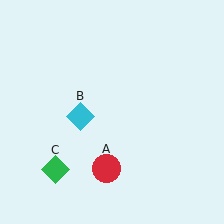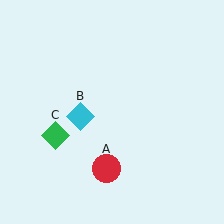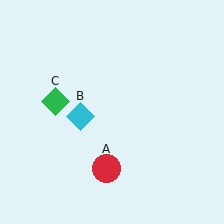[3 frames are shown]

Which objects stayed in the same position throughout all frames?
Red circle (object A) and cyan diamond (object B) remained stationary.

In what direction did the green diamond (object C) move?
The green diamond (object C) moved up.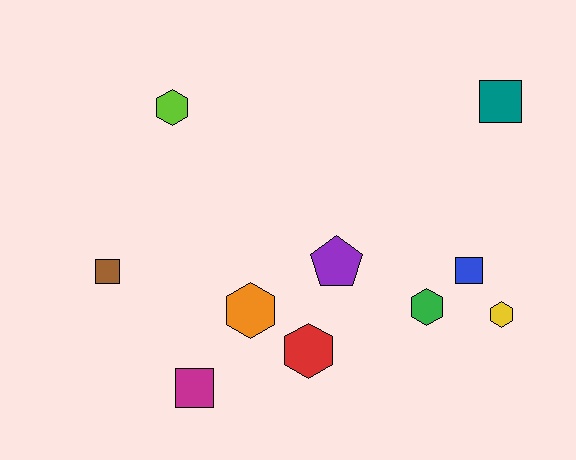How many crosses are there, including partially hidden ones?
There are no crosses.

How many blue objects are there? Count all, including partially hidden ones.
There is 1 blue object.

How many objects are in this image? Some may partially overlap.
There are 10 objects.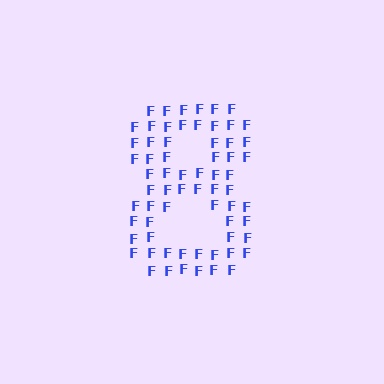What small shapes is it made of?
It is made of small letter F's.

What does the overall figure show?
The overall figure shows the digit 8.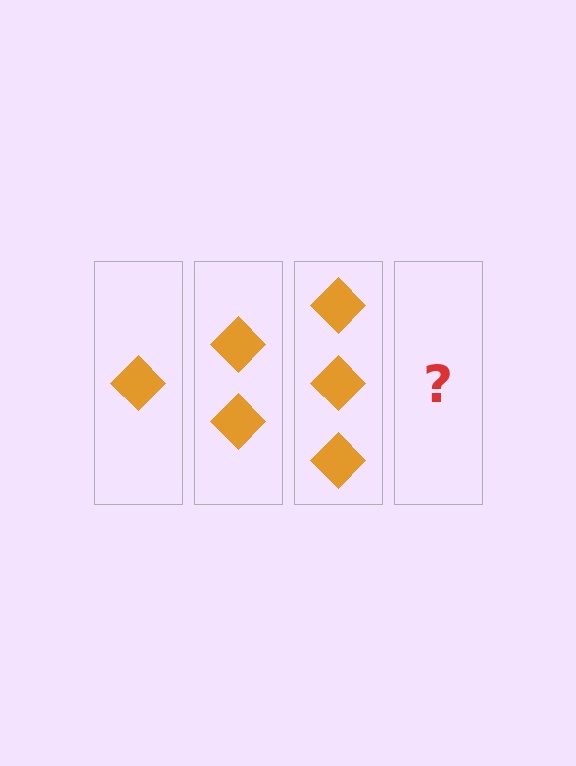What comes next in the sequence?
The next element should be 4 diamonds.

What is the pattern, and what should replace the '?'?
The pattern is that each step adds one more diamond. The '?' should be 4 diamonds.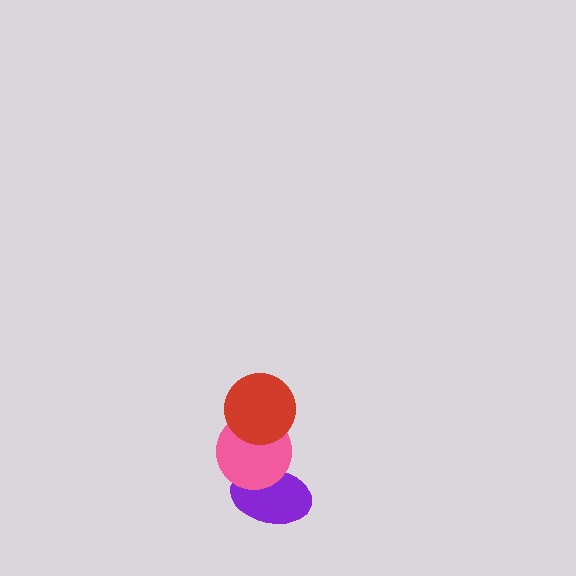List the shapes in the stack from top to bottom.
From top to bottom: the red circle, the pink circle, the purple ellipse.